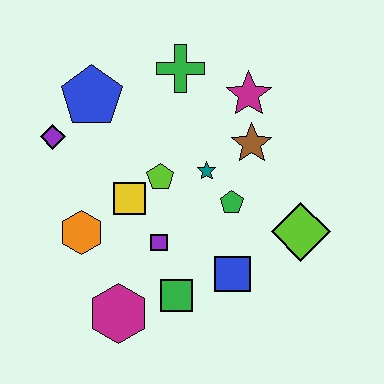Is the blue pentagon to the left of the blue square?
Yes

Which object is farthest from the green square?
The green cross is farthest from the green square.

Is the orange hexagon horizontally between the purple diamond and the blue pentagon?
Yes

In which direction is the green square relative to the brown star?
The green square is below the brown star.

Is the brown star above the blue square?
Yes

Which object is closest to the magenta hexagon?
The green square is closest to the magenta hexagon.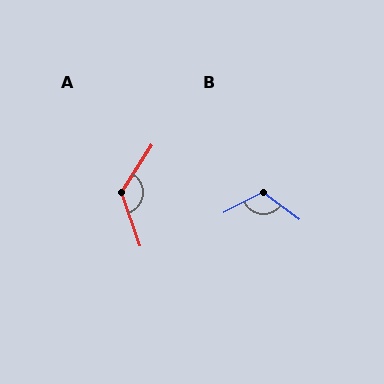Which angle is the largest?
A, at approximately 128 degrees.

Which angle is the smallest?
B, at approximately 116 degrees.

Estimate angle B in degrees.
Approximately 116 degrees.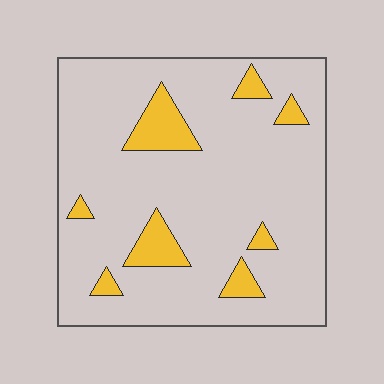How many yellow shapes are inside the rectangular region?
8.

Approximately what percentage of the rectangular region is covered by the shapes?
Approximately 10%.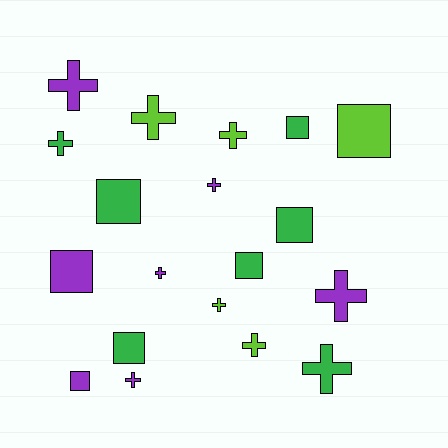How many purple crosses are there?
There are 5 purple crosses.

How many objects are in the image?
There are 19 objects.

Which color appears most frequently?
Green, with 7 objects.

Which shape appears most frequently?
Cross, with 11 objects.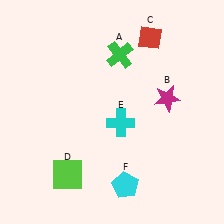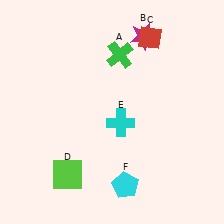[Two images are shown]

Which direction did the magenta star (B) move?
The magenta star (B) moved up.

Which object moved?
The magenta star (B) moved up.